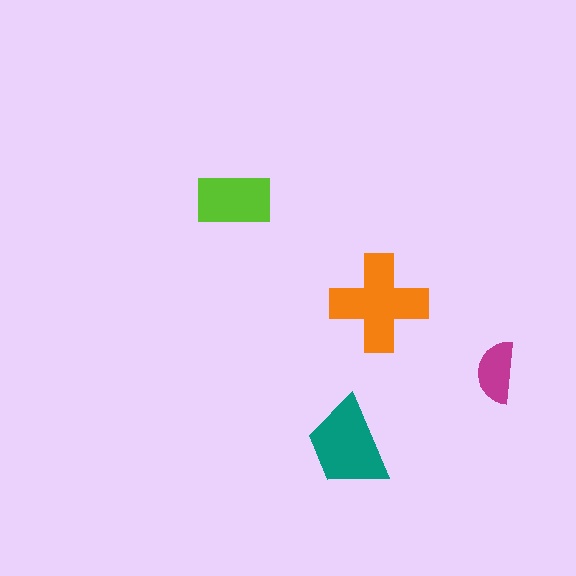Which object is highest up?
The lime rectangle is topmost.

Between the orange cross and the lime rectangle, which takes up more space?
The orange cross.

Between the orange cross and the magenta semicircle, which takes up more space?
The orange cross.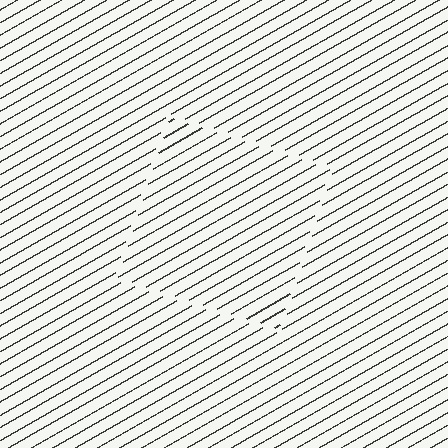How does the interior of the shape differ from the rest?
The interior of the shape contains the same grating, shifted by half a period — the contour is defined by the phase discontinuity where line-ends from the inner and outer gratings abut.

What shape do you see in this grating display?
An illusory square. The interior of the shape contains the same grating, shifted by half a period — the contour is defined by the phase discontinuity where line-ends from the inner and outer gratings abut.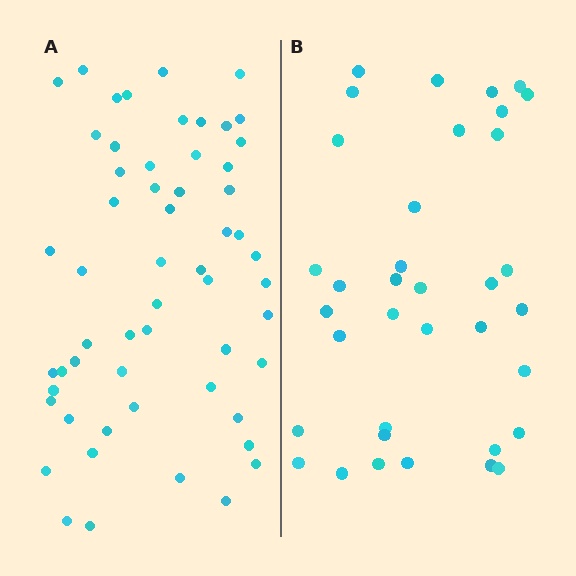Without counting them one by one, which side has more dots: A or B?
Region A (the left region) has more dots.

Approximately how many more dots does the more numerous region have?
Region A has approximately 20 more dots than region B.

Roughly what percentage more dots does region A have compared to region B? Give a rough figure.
About 60% more.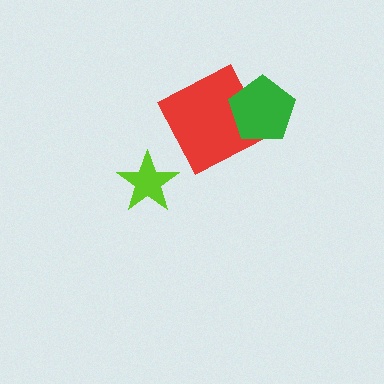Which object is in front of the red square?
The green pentagon is in front of the red square.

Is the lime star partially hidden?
No, no other shape covers it.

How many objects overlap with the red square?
1 object overlaps with the red square.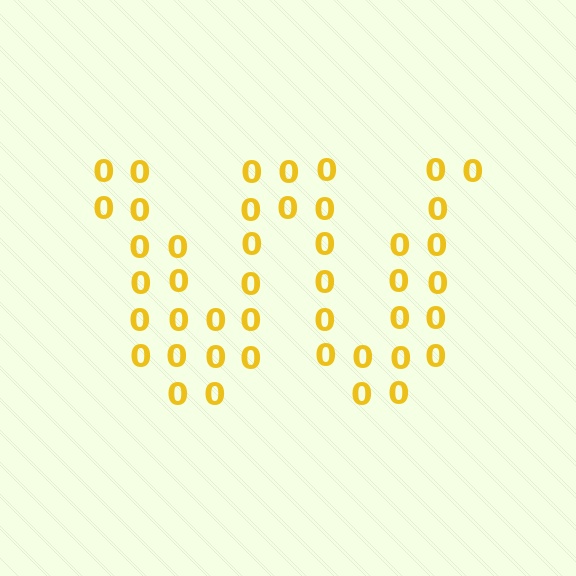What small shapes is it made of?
It is made of small digit 0's.